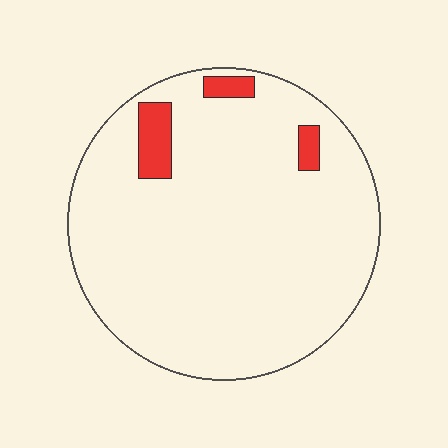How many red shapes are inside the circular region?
3.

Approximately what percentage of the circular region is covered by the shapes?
Approximately 5%.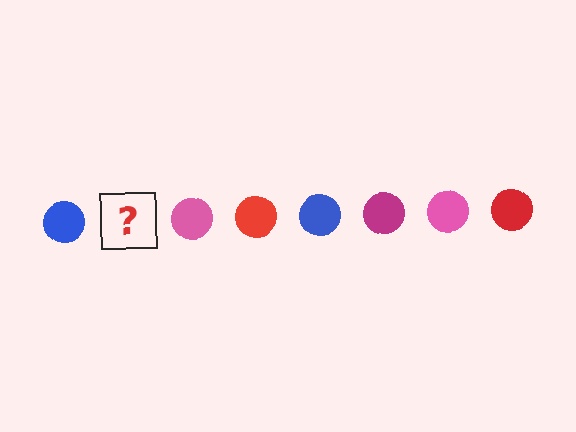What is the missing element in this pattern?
The missing element is a magenta circle.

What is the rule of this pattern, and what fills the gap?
The rule is that the pattern cycles through blue, magenta, pink, red circles. The gap should be filled with a magenta circle.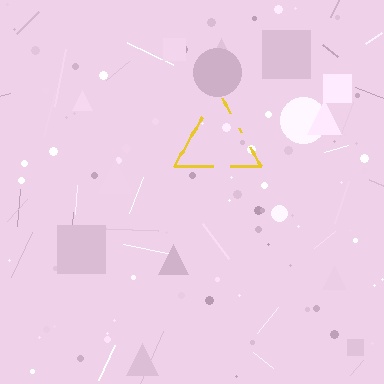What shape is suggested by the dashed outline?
The dashed outline suggests a triangle.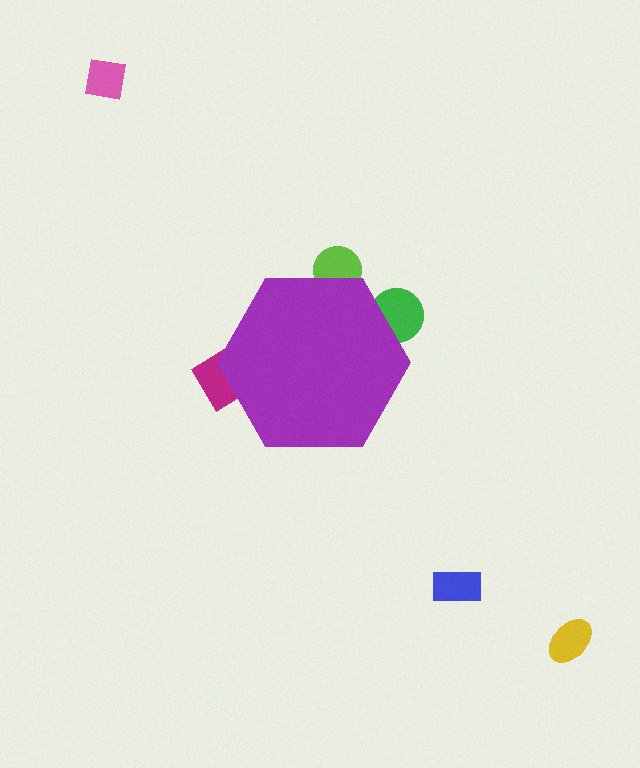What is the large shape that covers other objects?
A purple hexagon.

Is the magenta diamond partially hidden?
Yes, the magenta diamond is partially hidden behind the purple hexagon.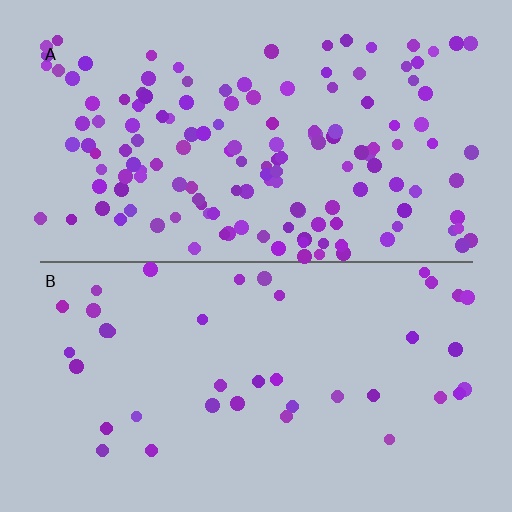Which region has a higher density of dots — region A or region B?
A (the top).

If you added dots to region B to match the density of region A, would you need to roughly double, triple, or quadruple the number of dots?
Approximately quadruple.